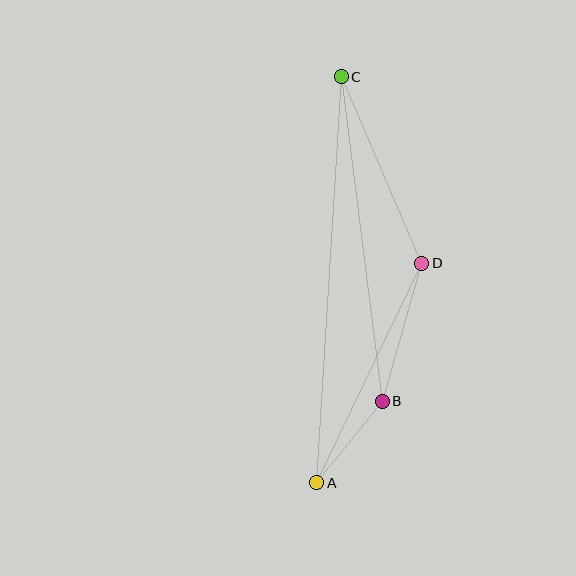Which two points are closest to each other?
Points A and B are closest to each other.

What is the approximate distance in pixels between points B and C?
The distance between B and C is approximately 327 pixels.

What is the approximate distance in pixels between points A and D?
The distance between A and D is approximately 244 pixels.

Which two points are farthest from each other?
Points A and C are farthest from each other.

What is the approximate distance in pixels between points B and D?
The distance between B and D is approximately 144 pixels.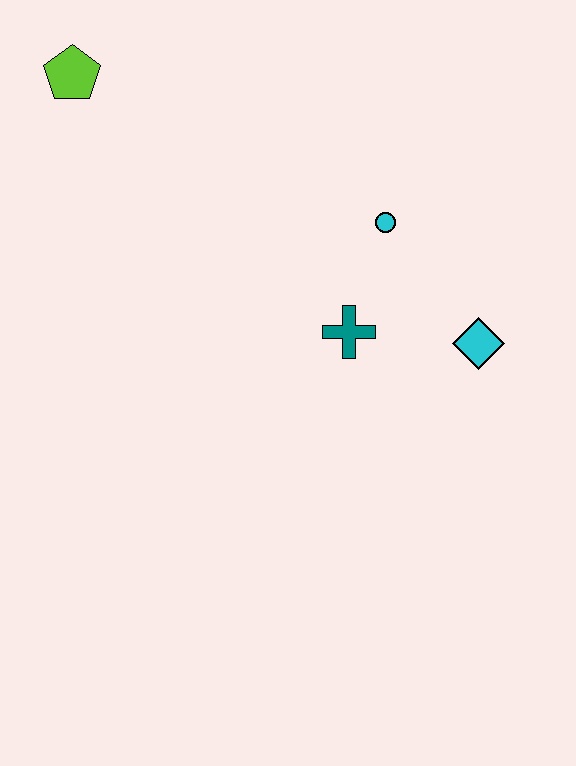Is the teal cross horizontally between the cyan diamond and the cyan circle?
No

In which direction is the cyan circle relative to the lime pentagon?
The cyan circle is to the right of the lime pentagon.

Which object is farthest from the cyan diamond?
The lime pentagon is farthest from the cyan diamond.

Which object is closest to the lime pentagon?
The cyan circle is closest to the lime pentagon.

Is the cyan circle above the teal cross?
Yes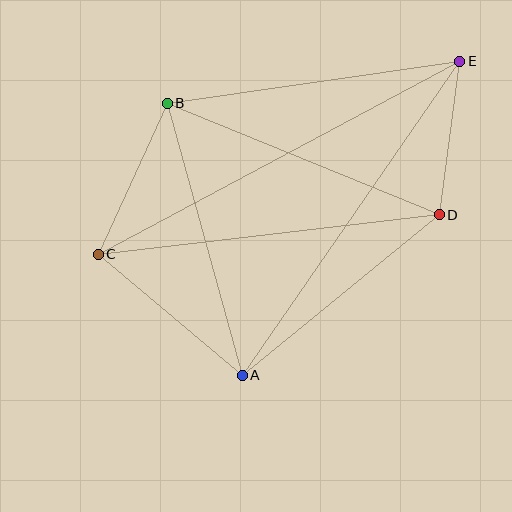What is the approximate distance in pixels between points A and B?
The distance between A and B is approximately 282 pixels.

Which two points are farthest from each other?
Points C and E are farthest from each other.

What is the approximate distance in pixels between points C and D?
The distance between C and D is approximately 343 pixels.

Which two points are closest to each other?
Points D and E are closest to each other.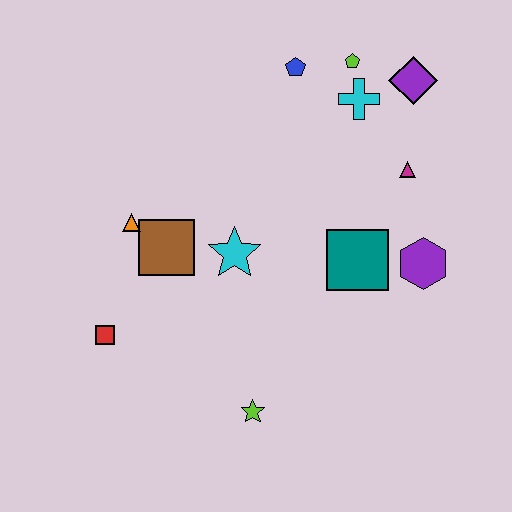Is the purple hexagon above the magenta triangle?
No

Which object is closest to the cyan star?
The brown square is closest to the cyan star.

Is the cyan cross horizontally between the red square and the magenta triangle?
Yes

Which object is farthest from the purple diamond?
The red square is farthest from the purple diamond.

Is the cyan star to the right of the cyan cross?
No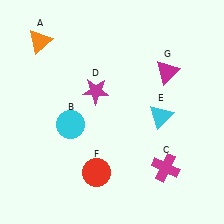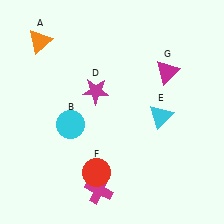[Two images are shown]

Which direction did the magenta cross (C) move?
The magenta cross (C) moved left.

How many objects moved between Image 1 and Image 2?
1 object moved between the two images.